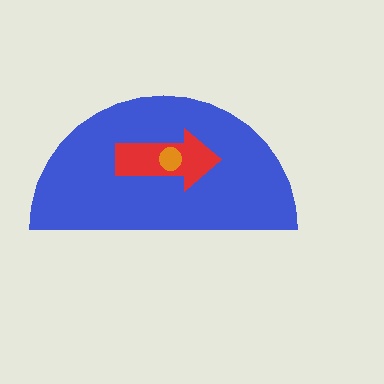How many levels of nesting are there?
3.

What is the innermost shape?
The orange circle.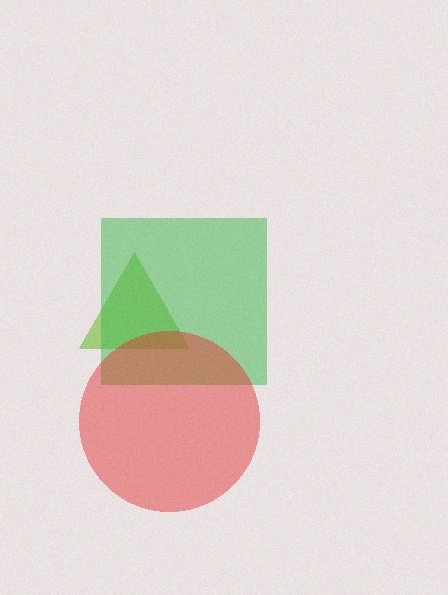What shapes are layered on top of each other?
The layered shapes are: a lime triangle, a green square, a red circle.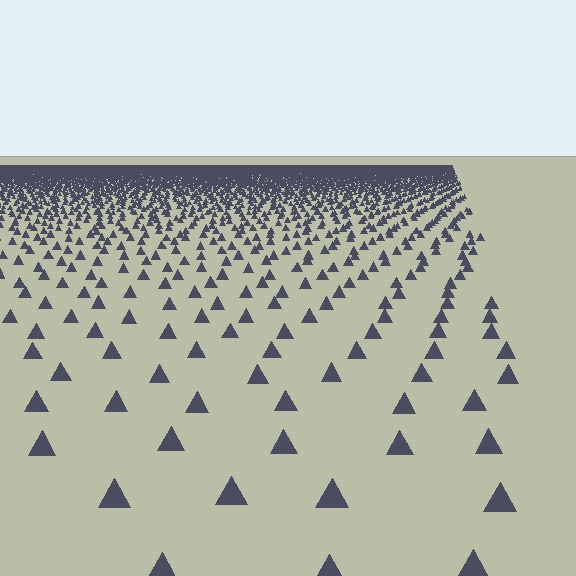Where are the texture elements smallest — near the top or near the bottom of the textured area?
Near the top.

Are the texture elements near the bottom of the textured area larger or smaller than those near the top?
Larger. Near the bottom, elements are closer to the viewer and appear at a bigger on-screen size.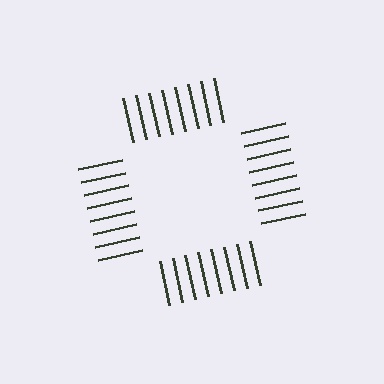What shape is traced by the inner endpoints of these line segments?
An illusory square — the line segments terminate on its edges but no continuous stroke is drawn.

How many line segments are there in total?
32 — 8 along each of the 4 edges.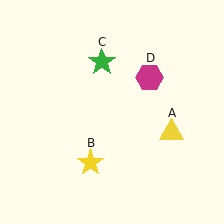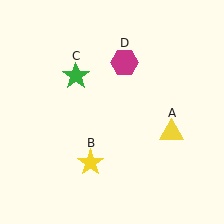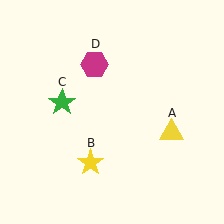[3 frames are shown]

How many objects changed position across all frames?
2 objects changed position: green star (object C), magenta hexagon (object D).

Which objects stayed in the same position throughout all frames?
Yellow triangle (object A) and yellow star (object B) remained stationary.